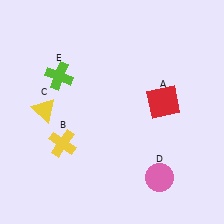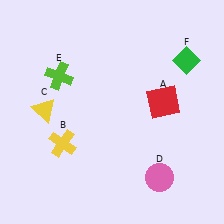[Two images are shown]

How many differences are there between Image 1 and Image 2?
There is 1 difference between the two images.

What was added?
A green diamond (F) was added in Image 2.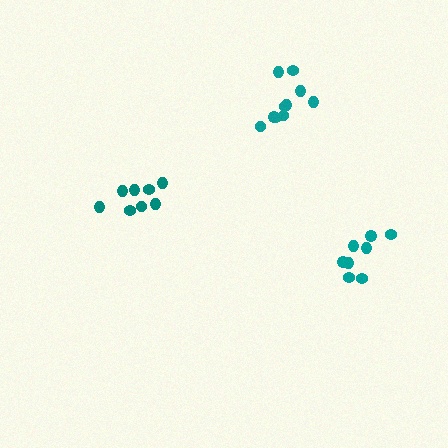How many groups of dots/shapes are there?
There are 3 groups.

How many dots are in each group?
Group 1: 10 dots, Group 2: 8 dots, Group 3: 8 dots (26 total).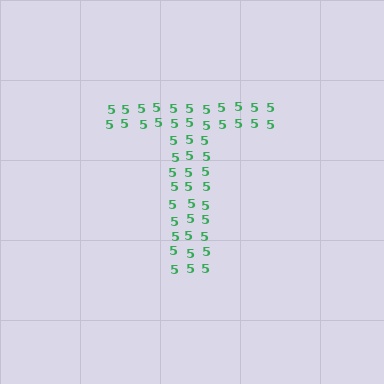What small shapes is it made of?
It is made of small digit 5's.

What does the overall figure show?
The overall figure shows the letter T.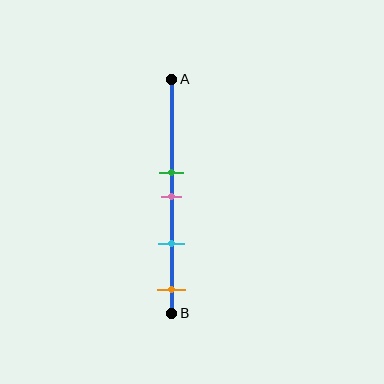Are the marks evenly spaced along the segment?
No, the marks are not evenly spaced.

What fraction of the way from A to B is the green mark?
The green mark is approximately 40% (0.4) of the way from A to B.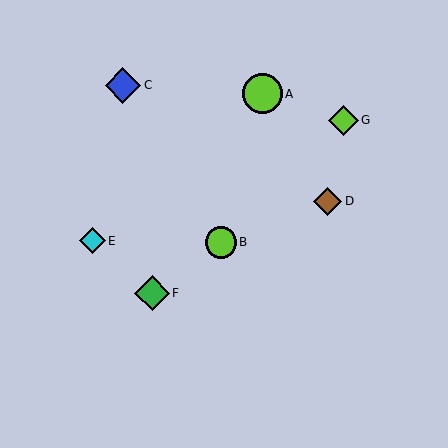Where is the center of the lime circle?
The center of the lime circle is at (262, 94).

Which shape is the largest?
The lime circle (labeled A) is the largest.